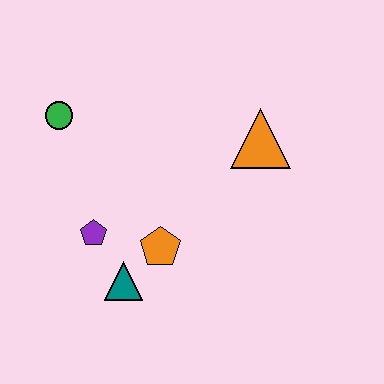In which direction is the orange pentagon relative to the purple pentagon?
The orange pentagon is to the right of the purple pentagon.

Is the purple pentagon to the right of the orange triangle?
No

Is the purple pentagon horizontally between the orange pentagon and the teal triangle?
No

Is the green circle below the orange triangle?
No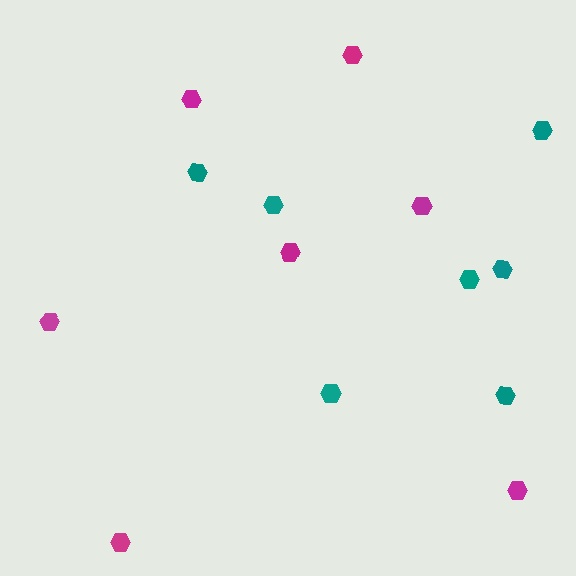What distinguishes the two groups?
There are 2 groups: one group of magenta hexagons (7) and one group of teal hexagons (7).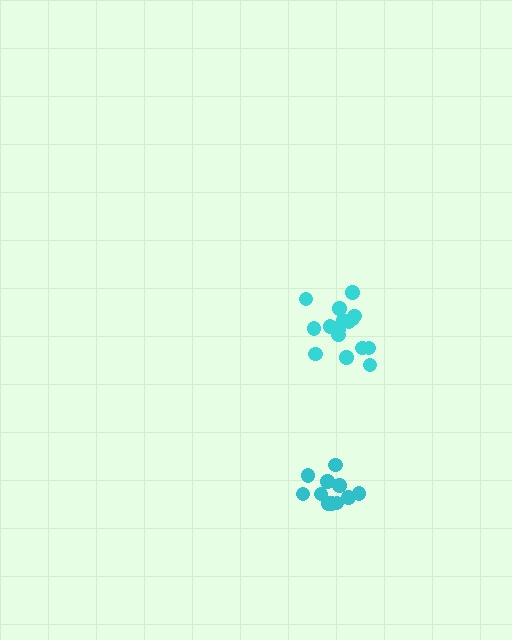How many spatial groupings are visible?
There are 2 spatial groupings.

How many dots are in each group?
Group 1: 11 dots, Group 2: 17 dots (28 total).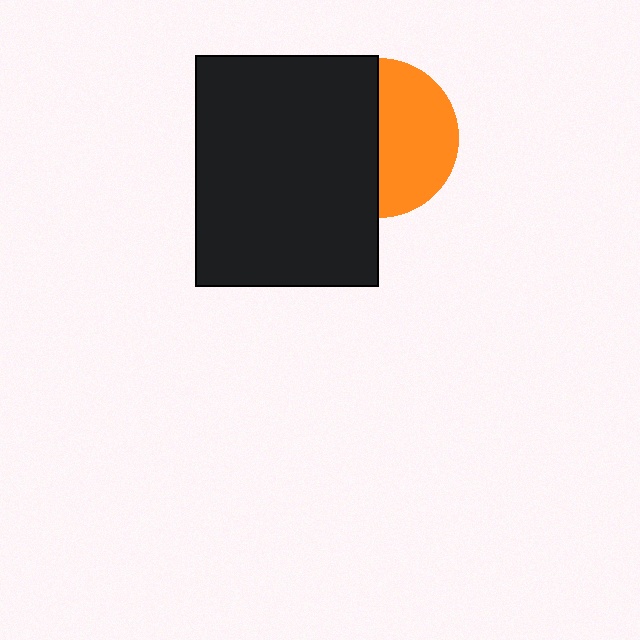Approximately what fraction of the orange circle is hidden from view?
Roughly 51% of the orange circle is hidden behind the black rectangle.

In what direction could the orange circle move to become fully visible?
The orange circle could move right. That would shift it out from behind the black rectangle entirely.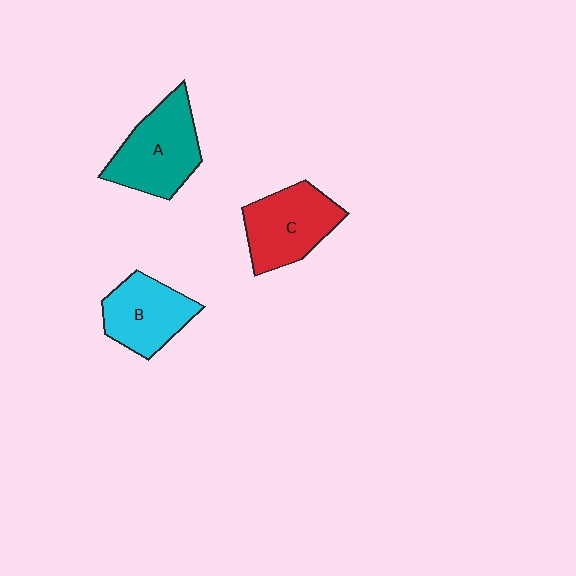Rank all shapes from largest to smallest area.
From largest to smallest: A (teal), C (red), B (cyan).